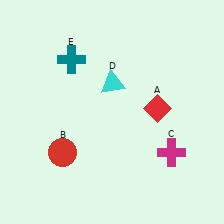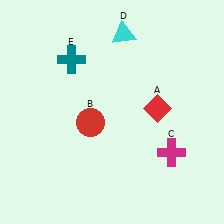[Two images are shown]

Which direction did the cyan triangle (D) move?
The cyan triangle (D) moved up.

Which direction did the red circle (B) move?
The red circle (B) moved up.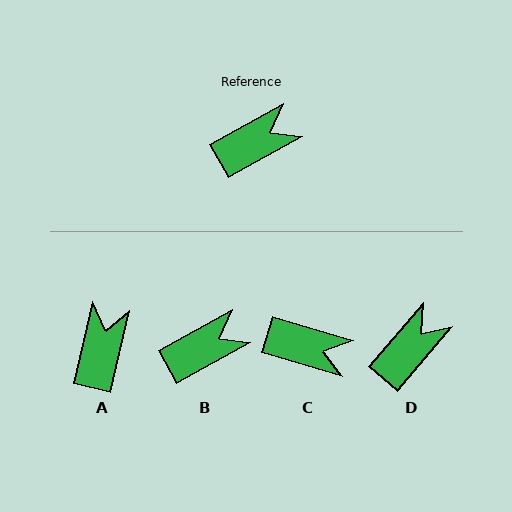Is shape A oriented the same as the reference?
No, it is off by about 48 degrees.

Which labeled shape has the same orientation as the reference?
B.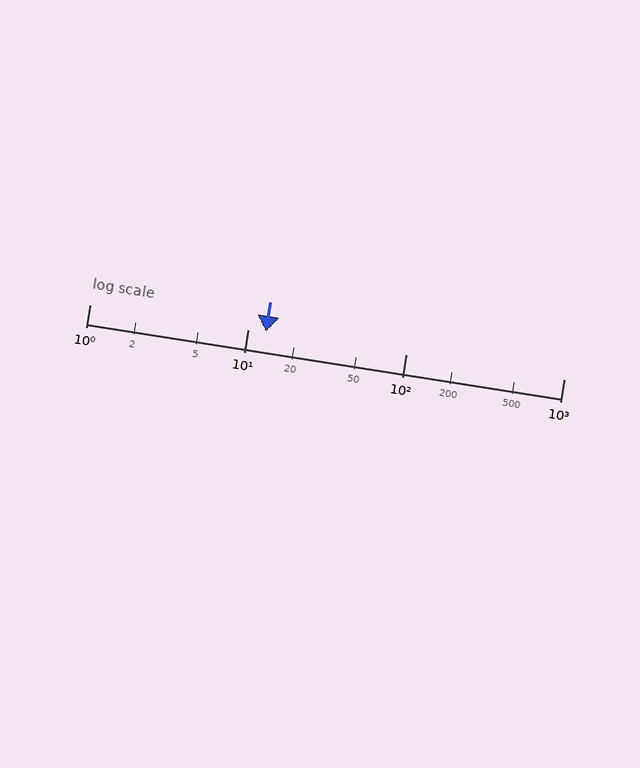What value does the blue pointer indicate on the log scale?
The pointer indicates approximately 13.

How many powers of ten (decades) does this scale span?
The scale spans 3 decades, from 1 to 1000.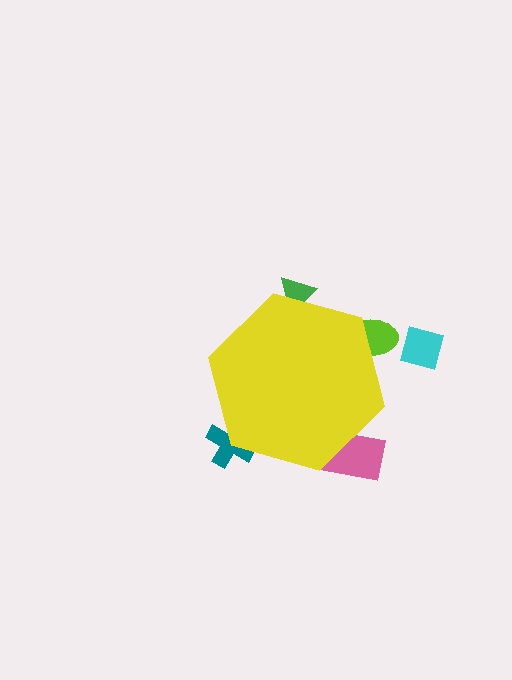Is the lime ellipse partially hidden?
Yes, the lime ellipse is partially hidden behind the yellow hexagon.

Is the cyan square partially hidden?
No, the cyan square is fully visible.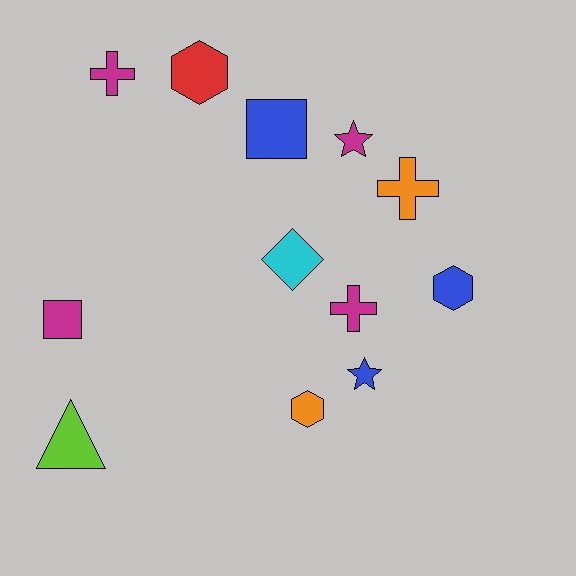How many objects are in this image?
There are 12 objects.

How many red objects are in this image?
There is 1 red object.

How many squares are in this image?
There are 2 squares.